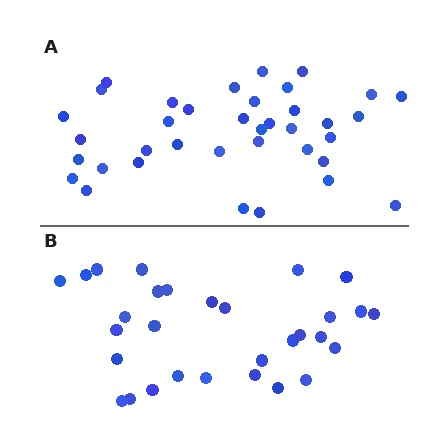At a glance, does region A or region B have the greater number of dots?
Region A (the top region) has more dots.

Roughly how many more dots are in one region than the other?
Region A has roughly 8 or so more dots than region B.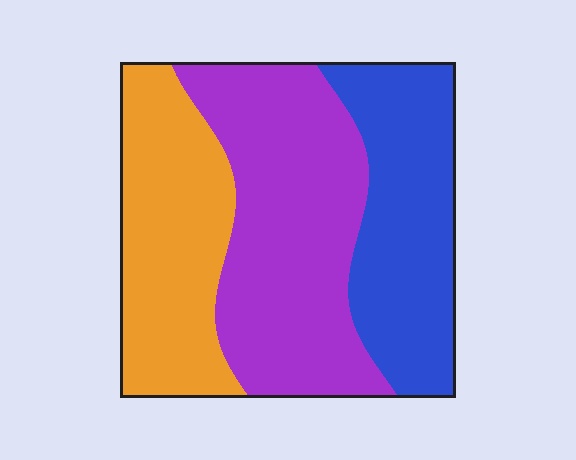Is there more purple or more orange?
Purple.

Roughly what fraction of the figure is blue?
Blue covers around 30% of the figure.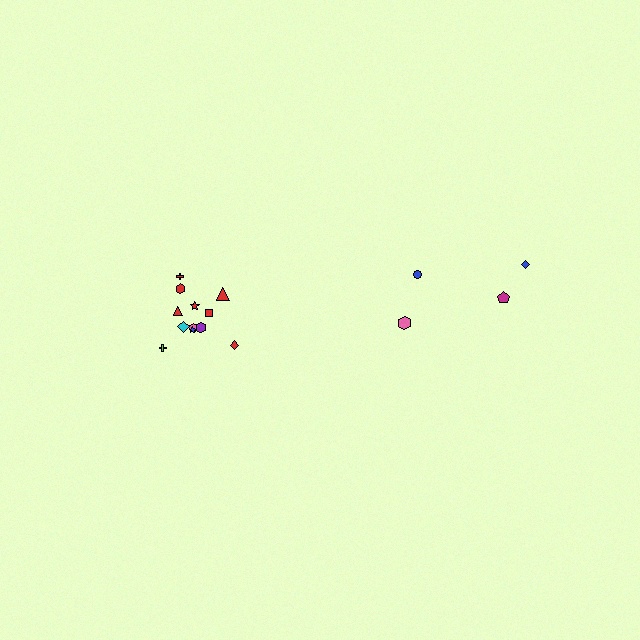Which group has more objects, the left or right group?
The left group.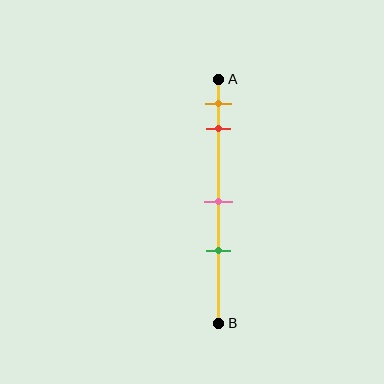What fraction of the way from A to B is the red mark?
The red mark is approximately 20% (0.2) of the way from A to B.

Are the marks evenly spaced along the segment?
No, the marks are not evenly spaced.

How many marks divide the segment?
There are 4 marks dividing the segment.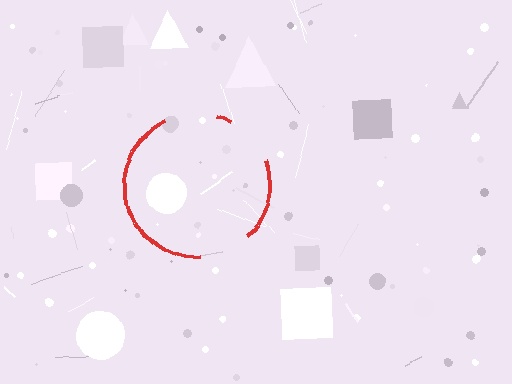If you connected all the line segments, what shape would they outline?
They would outline a circle.